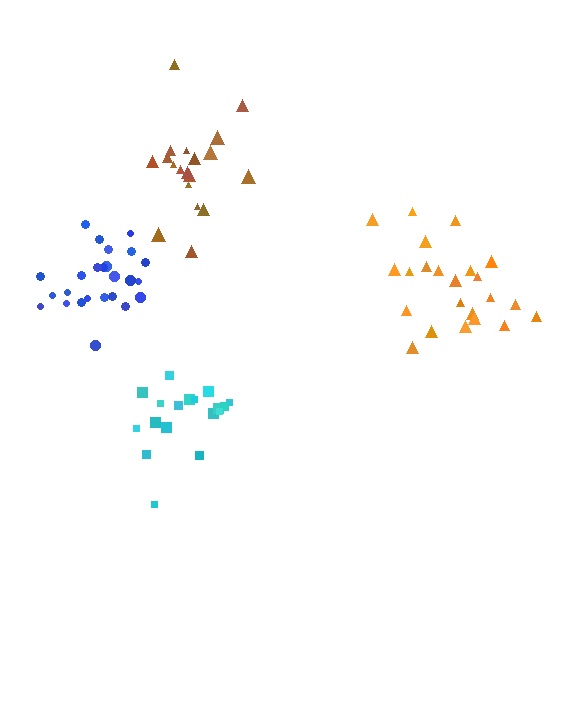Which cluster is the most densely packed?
Blue.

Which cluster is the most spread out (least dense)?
Orange.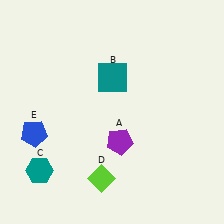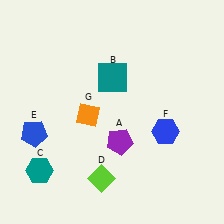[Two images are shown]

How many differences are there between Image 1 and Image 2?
There are 2 differences between the two images.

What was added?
A blue hexagon (F), an orange diamond (G) were added in Image 2.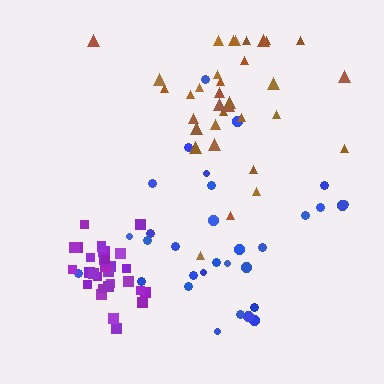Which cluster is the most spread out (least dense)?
Brown.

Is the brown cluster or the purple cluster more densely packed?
Purple.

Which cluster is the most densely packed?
Purple.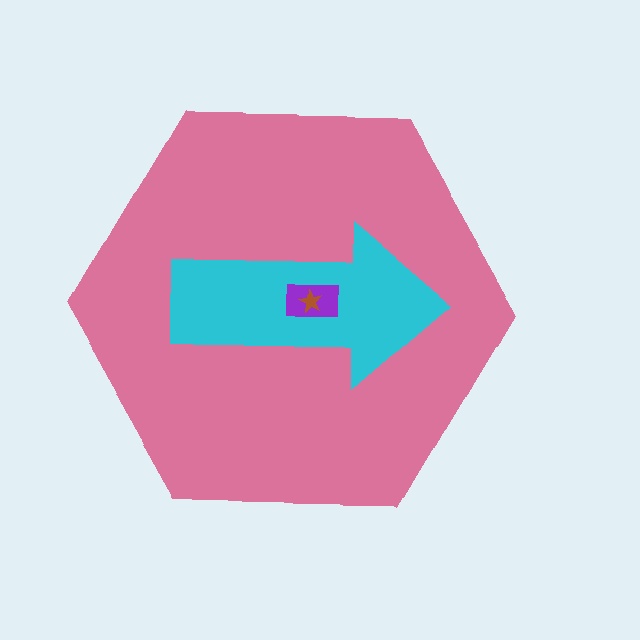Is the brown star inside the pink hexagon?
Yes.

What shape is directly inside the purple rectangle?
The brown star.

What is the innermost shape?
The brown star.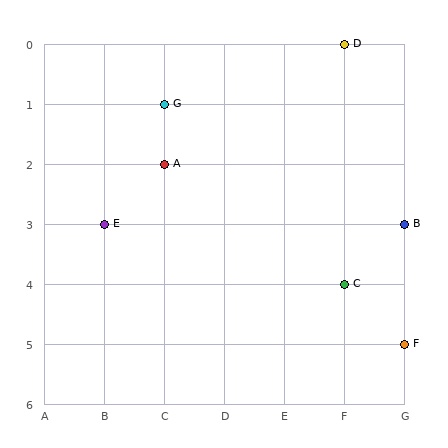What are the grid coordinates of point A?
Point A is at grid coordinates (C, 2).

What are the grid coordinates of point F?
Point F is at grid coordinates (G, 5).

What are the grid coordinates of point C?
Point C is at grid coordinates (F, 4).